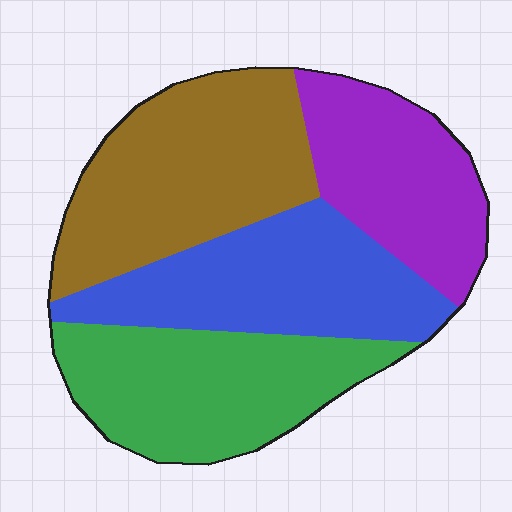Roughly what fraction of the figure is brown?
Brown takes up about one quarter (1/4) of the figure.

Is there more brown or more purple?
Brown.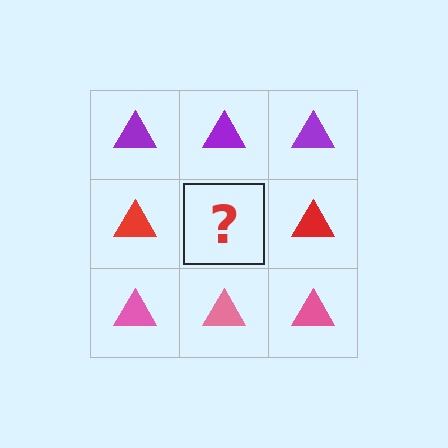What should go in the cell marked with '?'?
The missing cell should contain a red triangle.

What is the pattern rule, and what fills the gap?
The rule is that each row has a consistent color. The gap should be filled with a red triangle.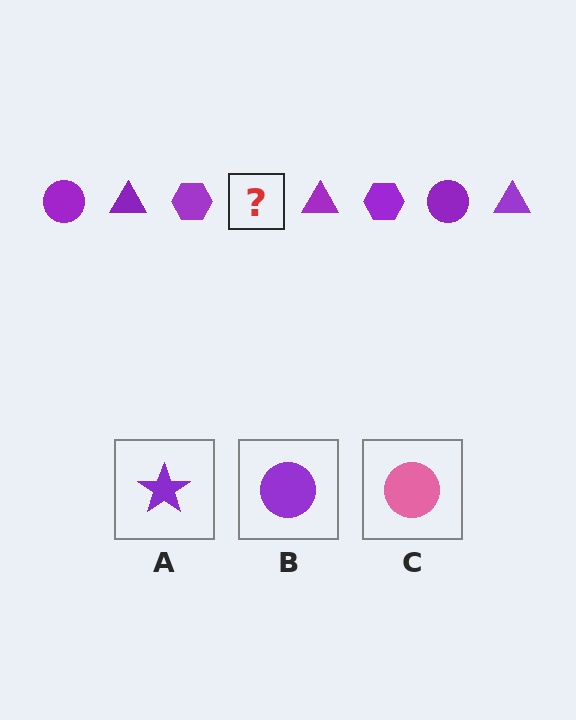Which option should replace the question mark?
Option B.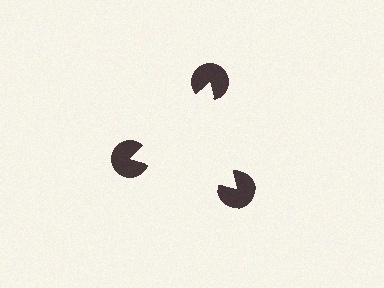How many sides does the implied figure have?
3 sides.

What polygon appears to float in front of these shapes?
An illusory triangle — its edges are inferred from the aligned wedge cuts in the pac-man discs, not physically drawn.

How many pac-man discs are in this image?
There are 3 — one at each vertex of the illusory triangle.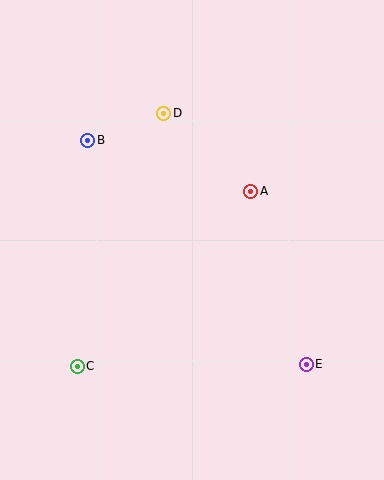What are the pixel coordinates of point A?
Point A is at (251, 191).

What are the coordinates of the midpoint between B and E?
The midpoint between B and E is at (197, 252).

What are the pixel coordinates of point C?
Point C is at (77, 366).